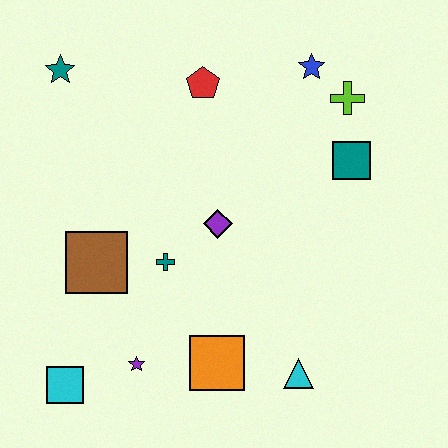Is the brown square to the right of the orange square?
No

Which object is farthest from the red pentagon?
The cyan square is farthest from the red pentagon.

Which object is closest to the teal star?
The red pentagon is closest to the teal star.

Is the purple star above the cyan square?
Yes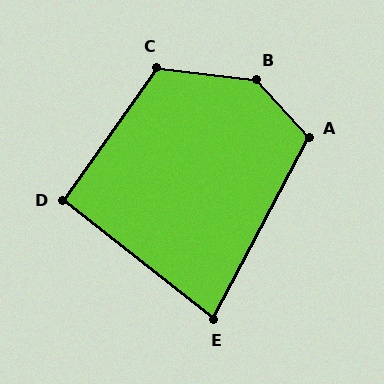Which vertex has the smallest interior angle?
E, at approximately 79 degrees.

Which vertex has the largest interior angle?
B, at approximately 139 degrees.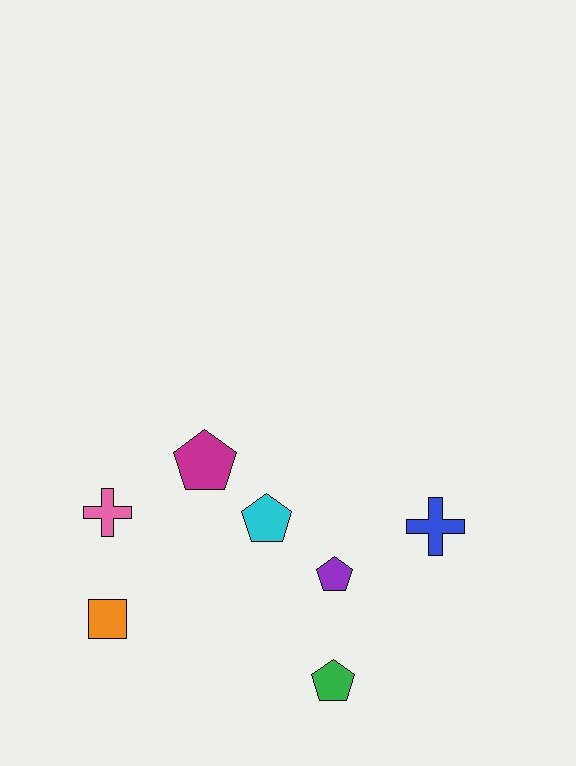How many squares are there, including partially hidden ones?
There is 1 square.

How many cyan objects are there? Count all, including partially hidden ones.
There is 1 cyan object.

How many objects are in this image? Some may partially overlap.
There are 7 objects.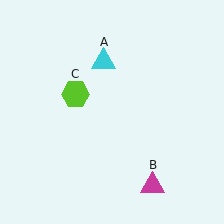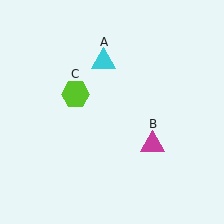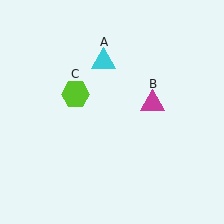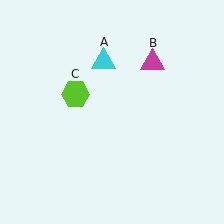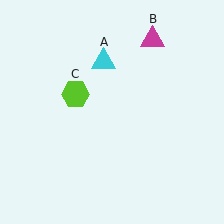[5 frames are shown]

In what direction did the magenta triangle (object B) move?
The magenta triangle (object B) moved up.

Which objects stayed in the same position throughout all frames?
Cyan triangle (object A) and lime hexagon (object C) remained stationary.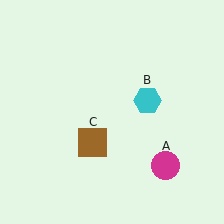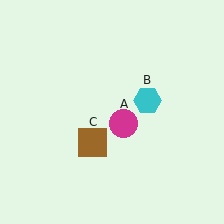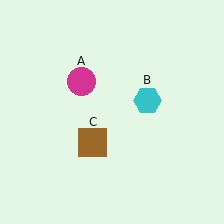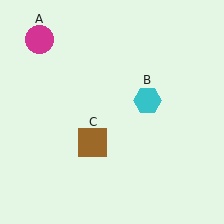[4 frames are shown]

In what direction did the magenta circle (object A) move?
The magenta circle (object A) moved up and to the left.